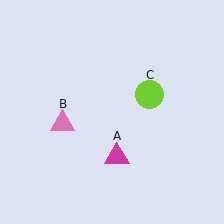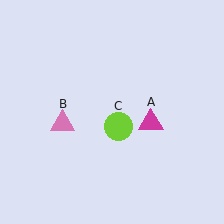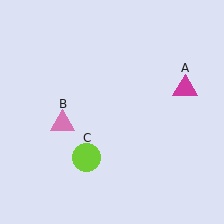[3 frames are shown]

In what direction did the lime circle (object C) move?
The lime circle (object C) moved down and to the left.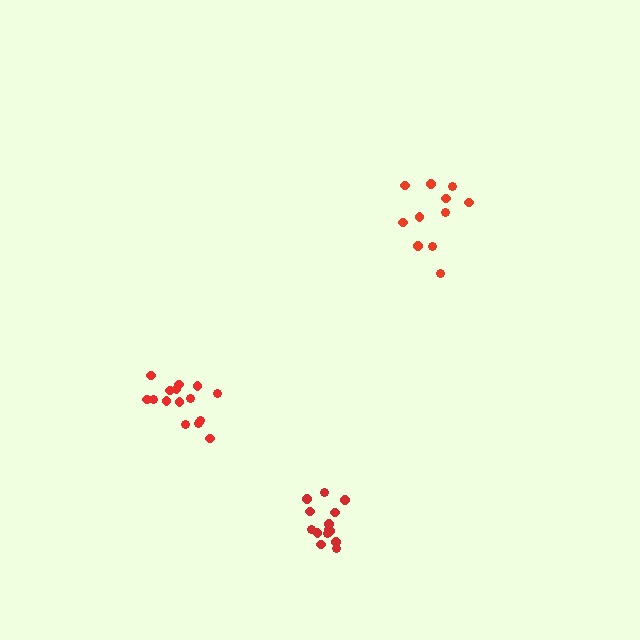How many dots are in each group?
Group 1: 11 dots, Group 2: 15 dots, Group 3: 14 dots (40 total).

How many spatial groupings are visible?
There are 3 spatial groupings.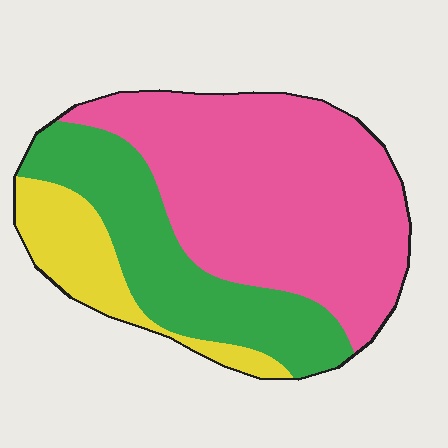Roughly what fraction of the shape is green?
Green takes up about one third (1/3) of the shape.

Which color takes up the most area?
Pink, at roughly 55%.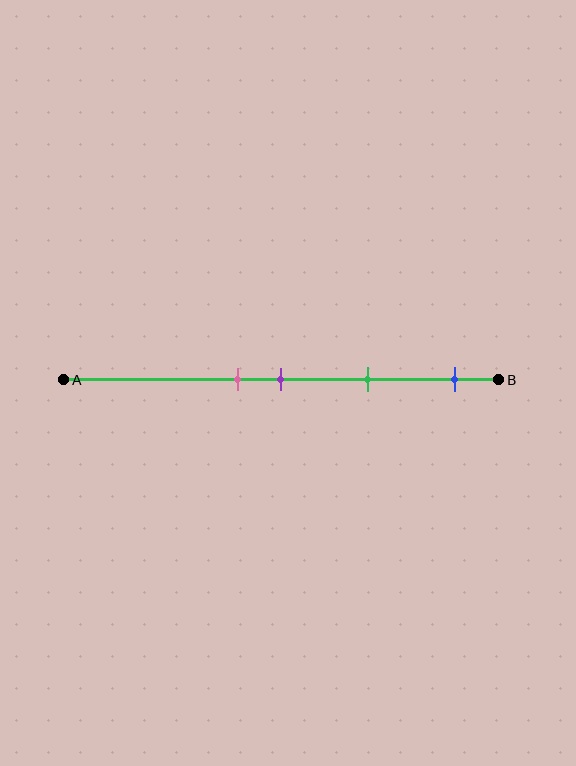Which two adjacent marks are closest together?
The pink and purple marks are the closest adjacent pair.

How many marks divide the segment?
There are 4 marks dividing the segment.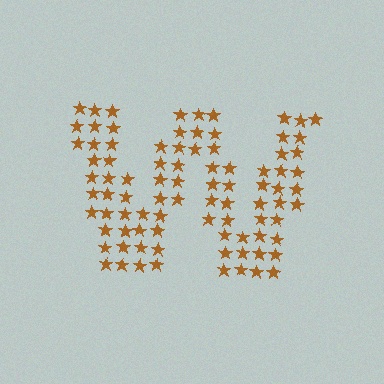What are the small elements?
The small elements are stars.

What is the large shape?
The large shape is the letter W.